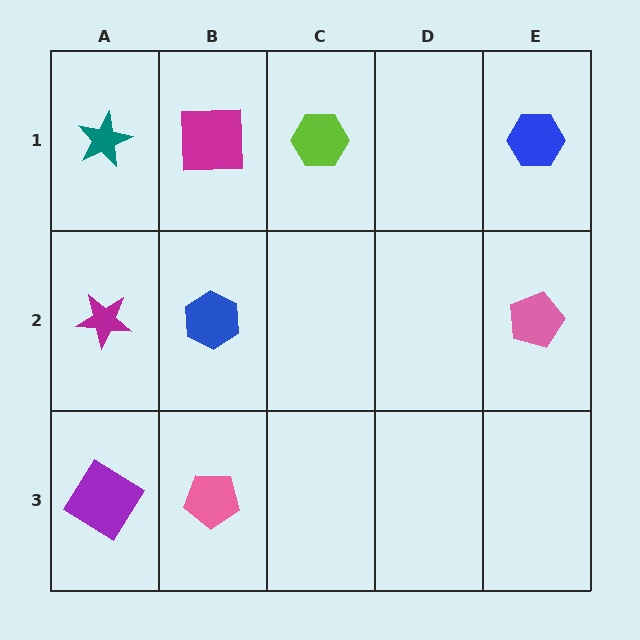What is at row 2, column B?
A blue hexagon.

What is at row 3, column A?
A purple diamond.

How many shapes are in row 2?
3 shapes.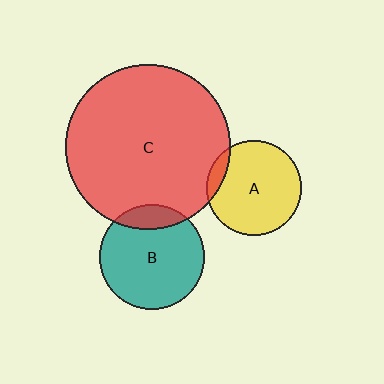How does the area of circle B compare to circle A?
Approximately 1.2 times.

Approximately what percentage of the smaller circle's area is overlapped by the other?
Approximately 15%.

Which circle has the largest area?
Circle C (red).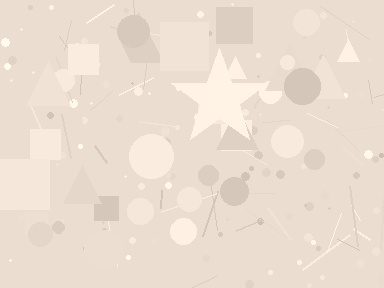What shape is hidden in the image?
A star is hidden in the image.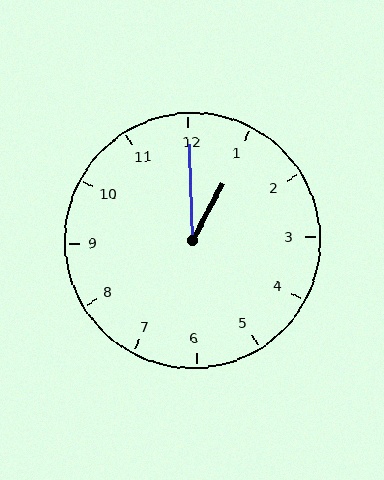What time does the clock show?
1:00.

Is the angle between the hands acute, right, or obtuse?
It is acute.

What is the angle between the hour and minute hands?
Approximately 30 degrees.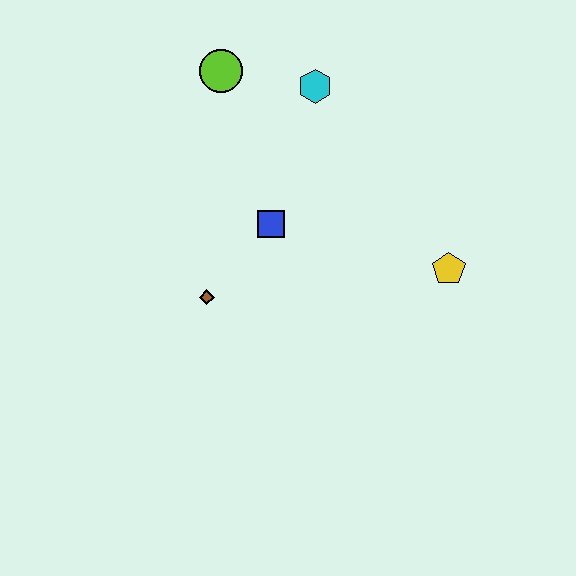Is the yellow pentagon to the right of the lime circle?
Yes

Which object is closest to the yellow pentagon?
The blue square is closest to the yellow pentagon.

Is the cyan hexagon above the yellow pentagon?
Yes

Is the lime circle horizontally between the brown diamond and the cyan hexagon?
Yes